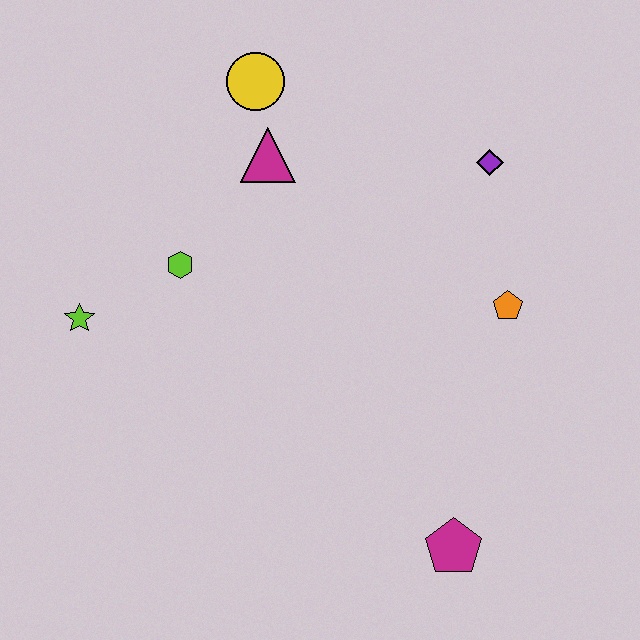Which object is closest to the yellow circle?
The magenta triangle is closest to the yellow circle.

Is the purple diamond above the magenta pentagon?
Yes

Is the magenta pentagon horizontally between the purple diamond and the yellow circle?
Yes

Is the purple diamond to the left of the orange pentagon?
Yes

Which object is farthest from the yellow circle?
The magenta pentagon is farthest from the yellow circle.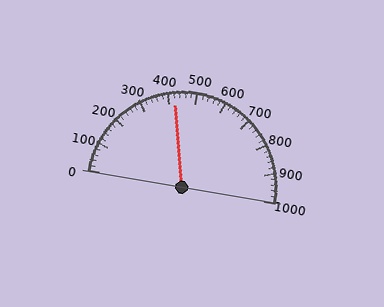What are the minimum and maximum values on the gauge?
The gauge ranges from 0 to 1000.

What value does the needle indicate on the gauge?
The needle indicates approximately 420.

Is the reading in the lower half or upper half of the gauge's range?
The reading is in the lower half of the range (0 to 1000).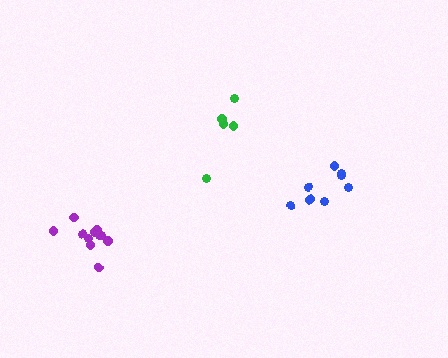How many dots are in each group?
Group 1: 8 dots, Group 2: 5 dots, Group 3: 11 dots (24 total).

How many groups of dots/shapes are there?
There are 3 groups.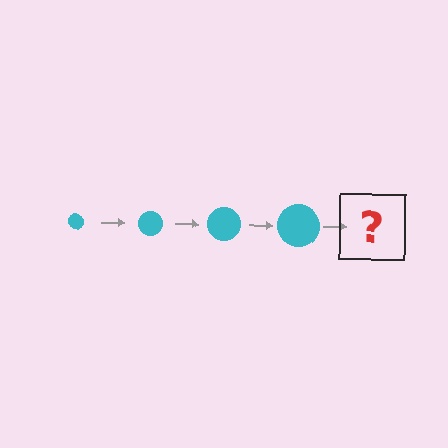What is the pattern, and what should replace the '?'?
The pattern is that the circle gets progressively larger each step. The '?' should be a cyan circle, larger than the previous one.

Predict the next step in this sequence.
The next step is a cyan circle, larger than the previous one.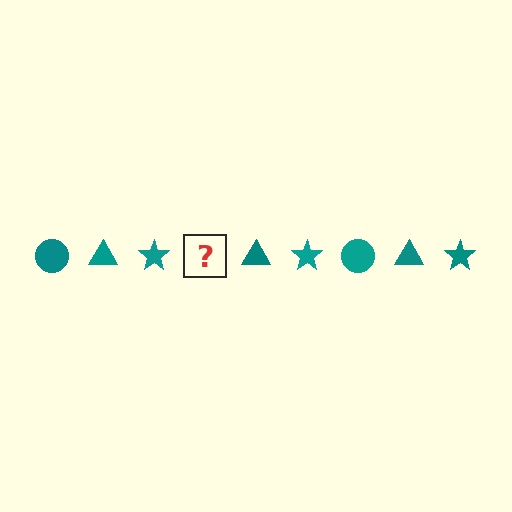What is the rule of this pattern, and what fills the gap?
The rule is that the pattern cycles through circle, triangle, star shapes in teal. The gap should be filled with a teal circle.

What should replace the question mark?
The question mark should be replaced with a teal circle.